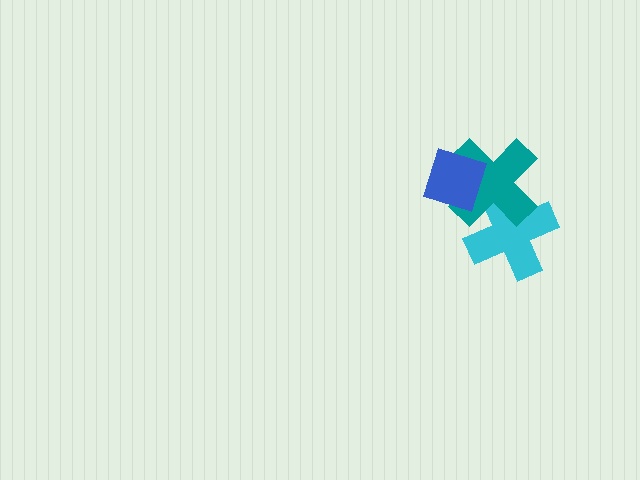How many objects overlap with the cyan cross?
1 object overlaps with the cyan cross.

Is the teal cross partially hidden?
Yes, it is partially covered by another shape.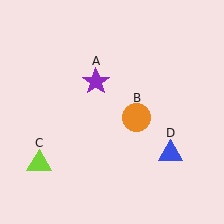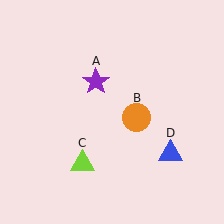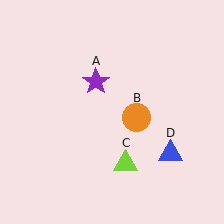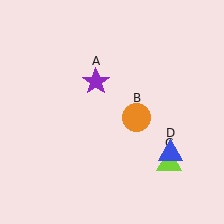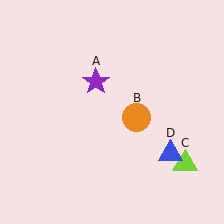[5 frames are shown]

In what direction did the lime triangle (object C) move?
The lime triangle (object C) moved right.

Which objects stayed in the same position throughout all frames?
Purple star (object A) and orange circle (object B) and blue triangle (object D) remained stationary.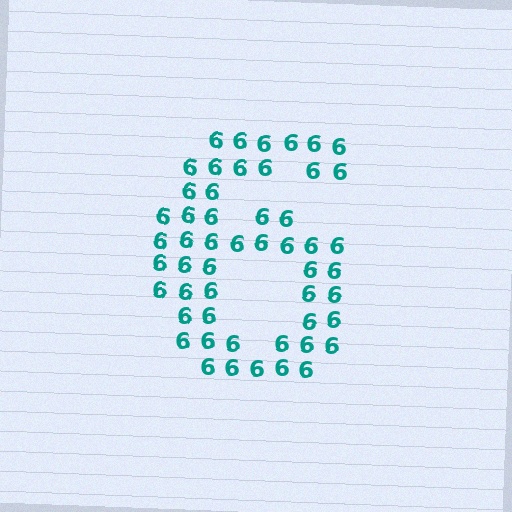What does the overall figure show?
The overall figure shows the digit 6.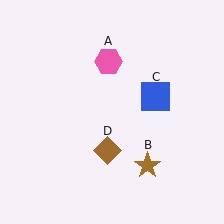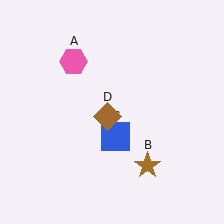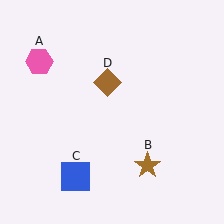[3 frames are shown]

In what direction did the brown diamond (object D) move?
The brown diamond (object D) moved up.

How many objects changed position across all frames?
3 objects changed position: pink hexagon (object A), blue square (object C), brown diamond (object D).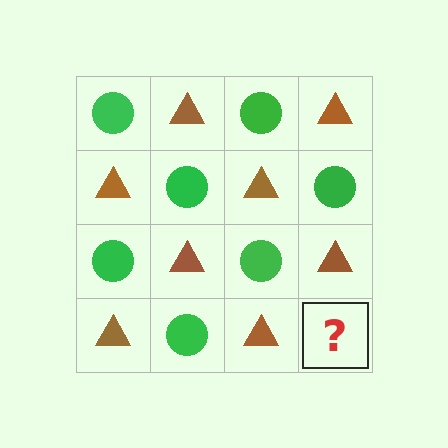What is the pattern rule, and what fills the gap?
The rule is that it alternates green circle and brown triangle in a checkerboard pattern. The gap should be filled with a green circle.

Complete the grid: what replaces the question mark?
The question mark should be replaced with a green circle.